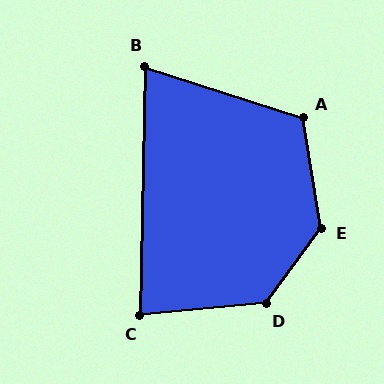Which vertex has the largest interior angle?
E, at approximately 135 degrees.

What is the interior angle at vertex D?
Approximately 131 degrees (obtuse).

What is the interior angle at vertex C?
Approximately 84 degrees (acute).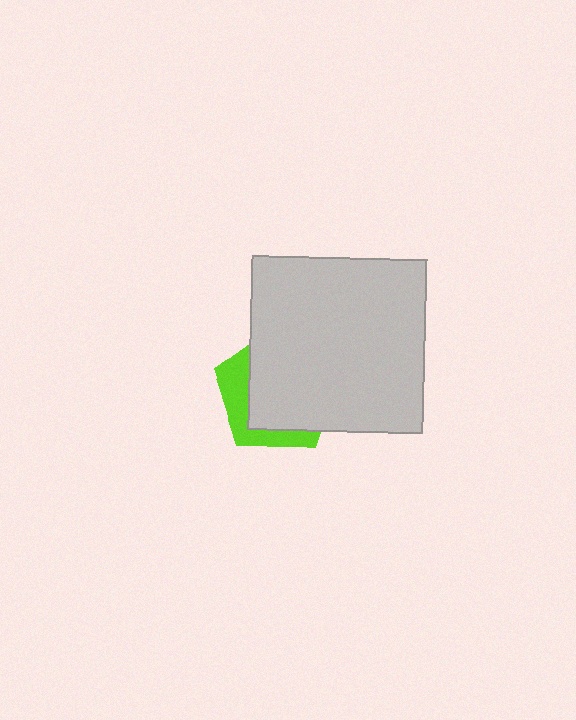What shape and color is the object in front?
The object in front is a light gray rectangle.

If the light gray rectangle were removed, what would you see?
You would see the complete lime pentagon.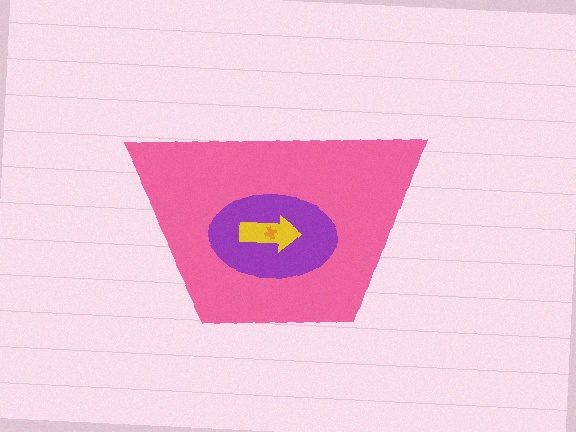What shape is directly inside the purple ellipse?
The yellow arrow.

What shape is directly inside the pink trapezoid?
The purple ellipse.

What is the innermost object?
The orange cross.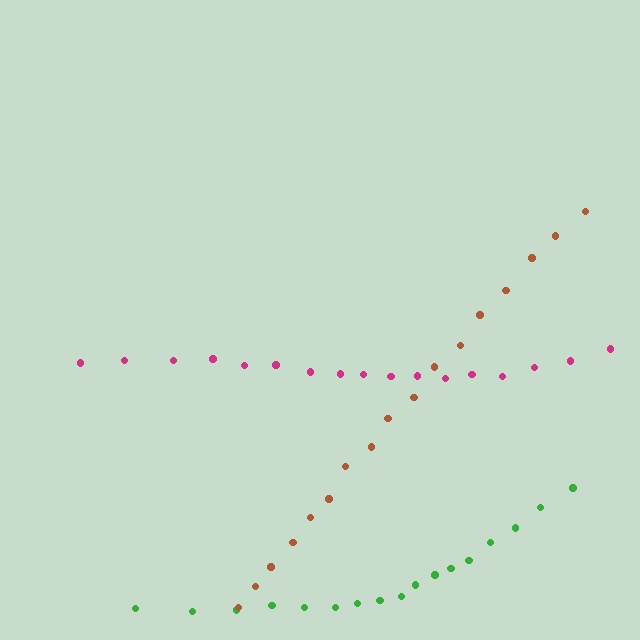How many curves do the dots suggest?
There are 3 distinct paths.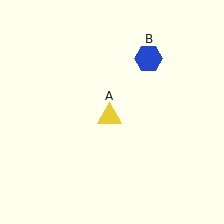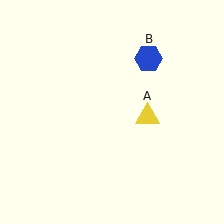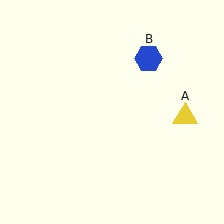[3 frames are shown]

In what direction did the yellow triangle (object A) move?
The yellow triangle (object A) moved right.